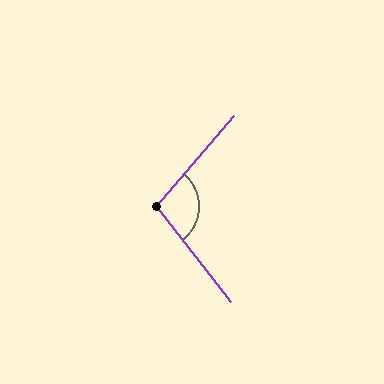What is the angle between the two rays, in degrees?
Approximately 102 degrees.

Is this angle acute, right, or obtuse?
It is obtuse.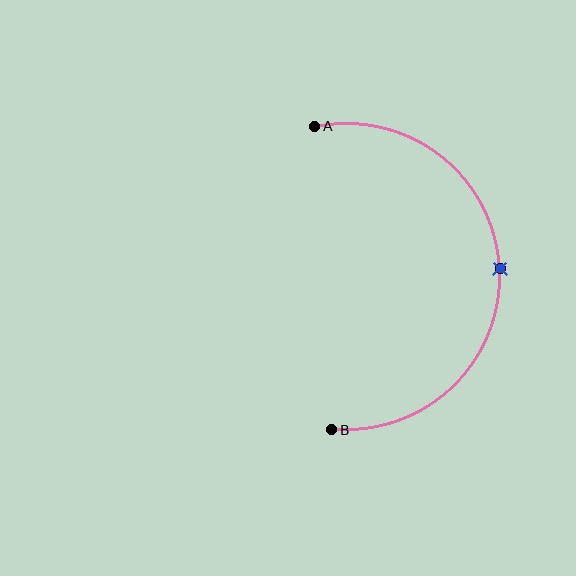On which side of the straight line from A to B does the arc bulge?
The arc bulges to the right of the straight line connecting A and B.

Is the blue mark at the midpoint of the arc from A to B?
Yes. The blue mark lies on the arc at equal arc-length from both A and B — it is the arc midpoint.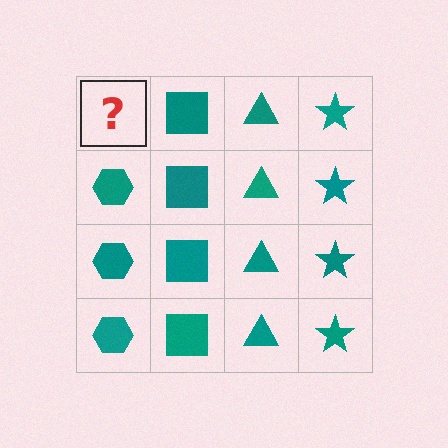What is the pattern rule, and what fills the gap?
The rule is that each column has a consistent shape. The gap should be filled with a teal hexagon.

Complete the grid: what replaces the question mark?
The question mark should be replaced with a teal hexagon.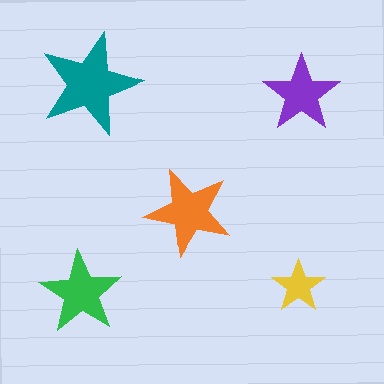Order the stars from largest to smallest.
the teal one, the orange one, the green one, the purple one, the yellow one.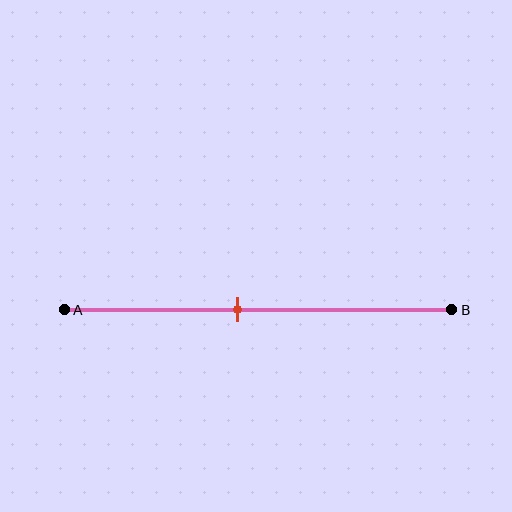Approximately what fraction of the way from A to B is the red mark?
The red mark is approximately 45% of the way from A to B.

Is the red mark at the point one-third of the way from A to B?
No, the mark is at about 45% from A, not at the 33% one-third point.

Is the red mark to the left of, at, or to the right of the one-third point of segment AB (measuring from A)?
The red mark is to the right of the one-third point of segment AB.